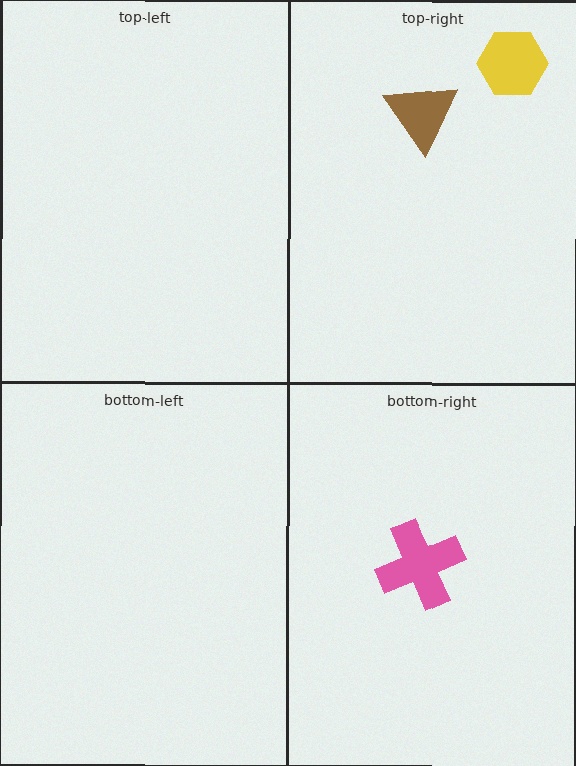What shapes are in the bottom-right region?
The pink cross.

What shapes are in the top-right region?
The brown triangle, the yellow hexagon.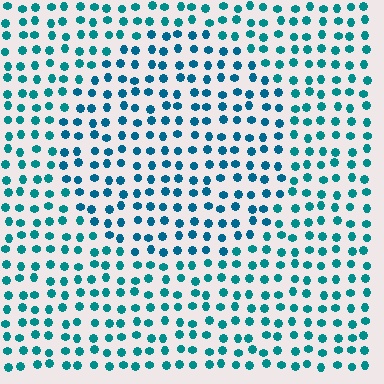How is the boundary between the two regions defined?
The boundary is defined purely by a slight shift in hue (about 18 degrees). Spacing, size, and orientation are identical on both sides.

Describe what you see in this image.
The image is filled with small teal elements in a uniform arrangement. A circle-shaped region is visible where the elements are tinted to a slightly different hue, forming a subtle color boundary.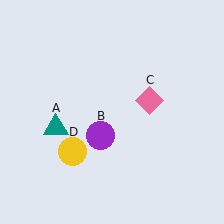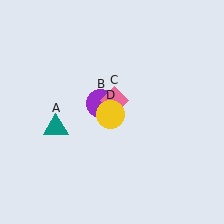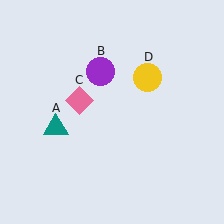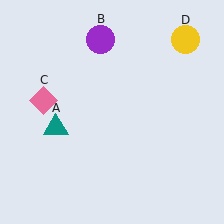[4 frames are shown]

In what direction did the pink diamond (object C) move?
The pink diamond (object C) moved left.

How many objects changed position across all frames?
3 objects changed position: purple circle (object B), pink diamond (object C), yellow circle (object D).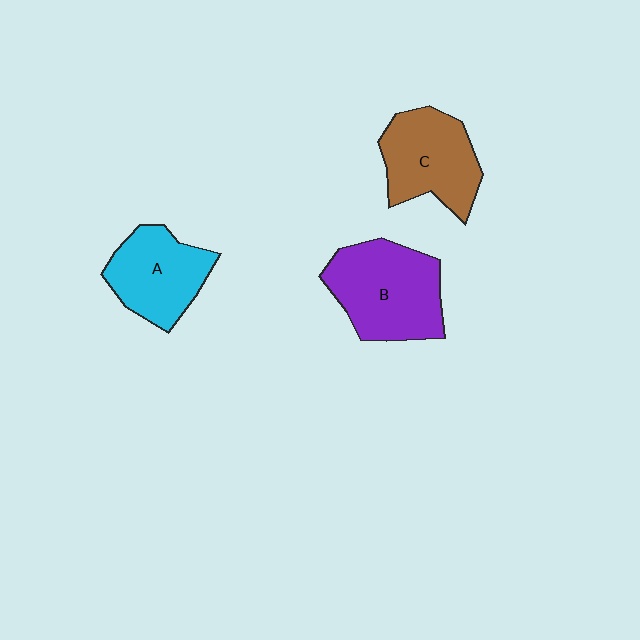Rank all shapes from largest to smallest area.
From largest to smallest: B (purple), C (brown), A (cyan).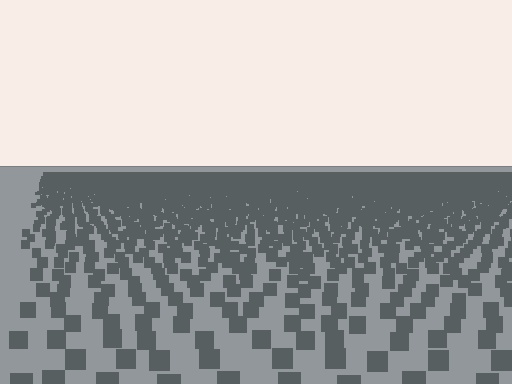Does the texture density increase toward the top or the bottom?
Density increases toward the top.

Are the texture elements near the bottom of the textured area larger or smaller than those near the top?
Larger. Near the bottom, elements are closer to the viewer and appear at a bigger on-screen size.